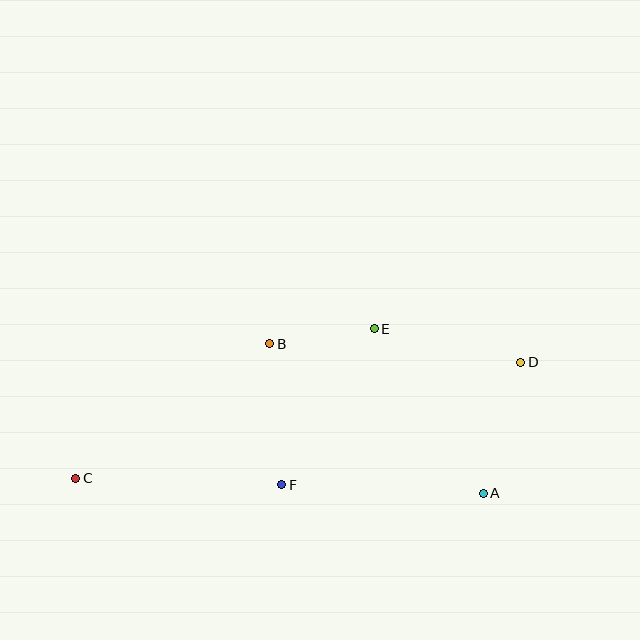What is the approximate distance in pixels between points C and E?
The distance between C and E is approximately 334 pixels.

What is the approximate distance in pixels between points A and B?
The distance between A and B is approximately 261 pixels.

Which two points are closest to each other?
Points B and E are closest to each other.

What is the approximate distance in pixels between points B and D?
The distance between B and D is approximately 252 pixels.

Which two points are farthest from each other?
Points C and D are farthest from each other.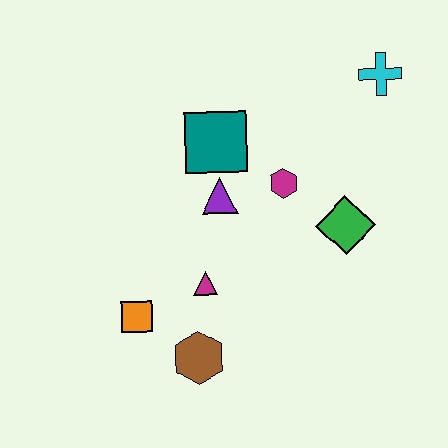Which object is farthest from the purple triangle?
The cyan cross is farthest from the purple triangle.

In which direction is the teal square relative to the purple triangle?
The teal square is above the purple triangle.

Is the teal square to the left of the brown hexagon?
No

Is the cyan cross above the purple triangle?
Yes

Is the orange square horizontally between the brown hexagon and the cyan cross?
No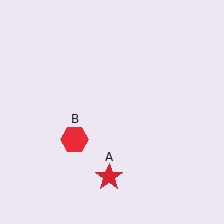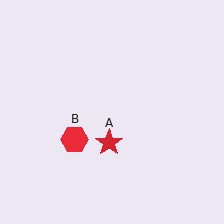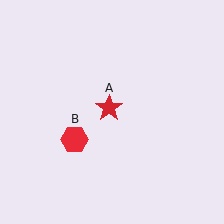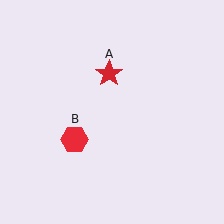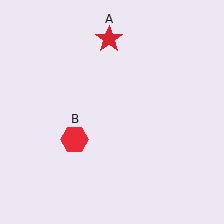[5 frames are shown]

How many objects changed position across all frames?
1 object changed position: red star (object A).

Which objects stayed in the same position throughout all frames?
Red hexagon (object B) remained stationary.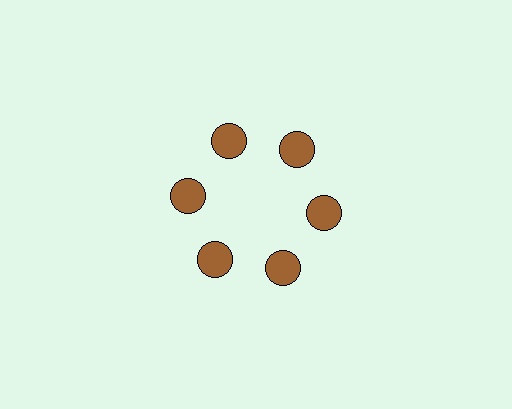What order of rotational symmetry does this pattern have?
This pattern has 6-fold rotational symmetry.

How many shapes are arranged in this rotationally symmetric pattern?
There are 6 shapes, arranged in 6 groups of 1.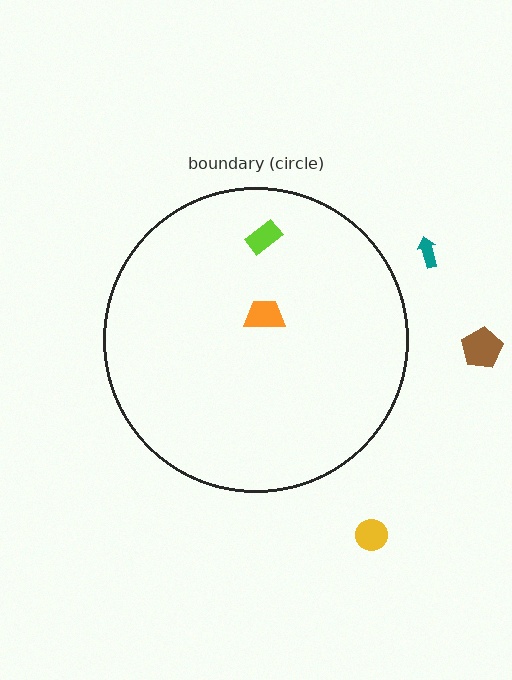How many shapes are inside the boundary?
2 inside, 3 outside.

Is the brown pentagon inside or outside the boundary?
Outside.